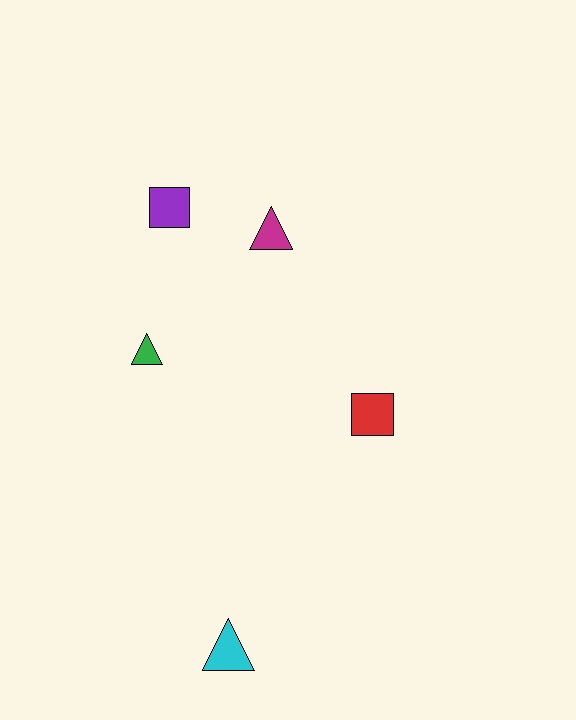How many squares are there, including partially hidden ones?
There are 2 squares.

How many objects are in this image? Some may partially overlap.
There are 5 objects.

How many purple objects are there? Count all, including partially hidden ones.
There is 1 purple object.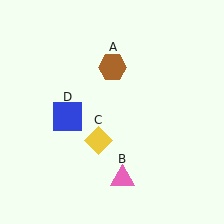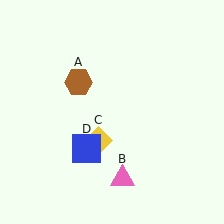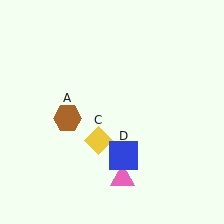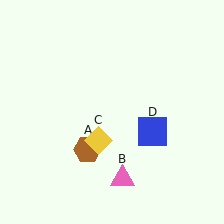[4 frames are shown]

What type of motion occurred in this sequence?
The brown hexagon (object A), blue square (object D) rotated counterclockwise around the center of the scene.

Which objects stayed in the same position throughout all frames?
Pink triangle (object B) and yellow diamond (object C) remained stationary.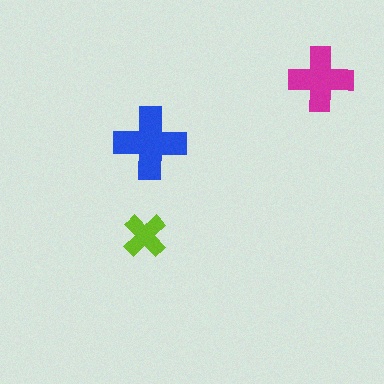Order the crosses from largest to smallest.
the blue one, the magenta one, the lime one.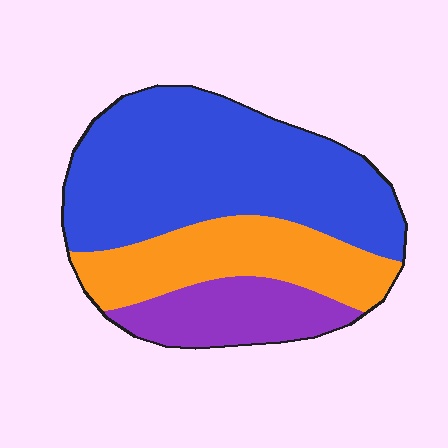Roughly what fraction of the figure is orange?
Orange covers 27% of the figure.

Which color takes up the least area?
Purple, at roughly 20%.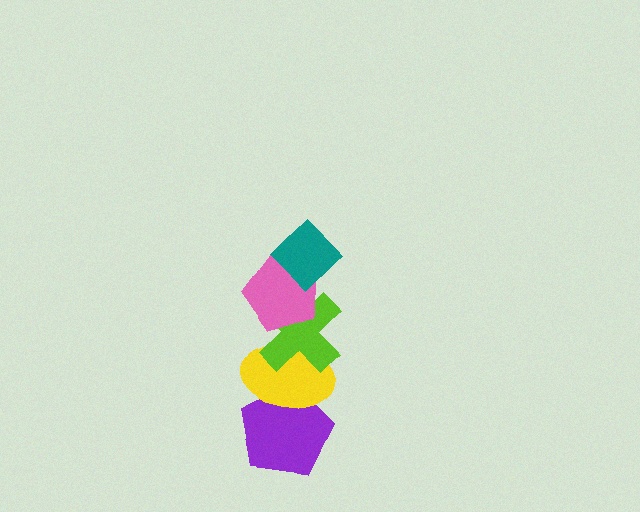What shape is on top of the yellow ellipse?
The lime cross is on top of the yellow ellipse.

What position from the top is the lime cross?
The lime cross is 3rd from the top.